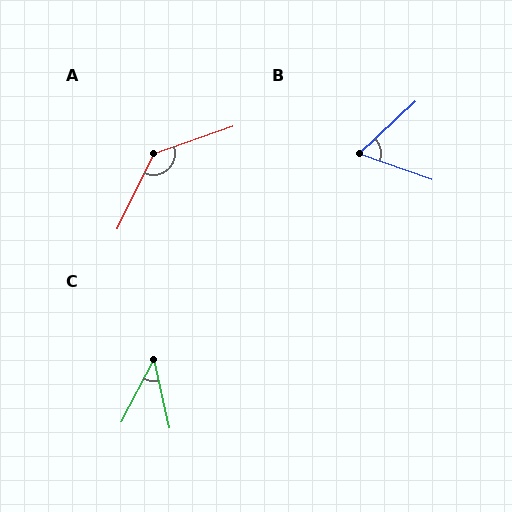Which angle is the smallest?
C, at approximately 41 degrees.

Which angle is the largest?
A, at approximately 135 degrees.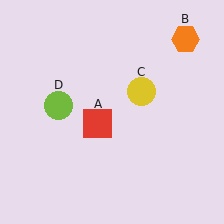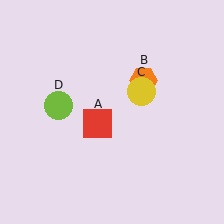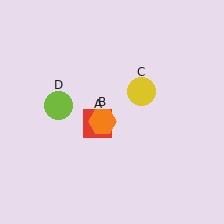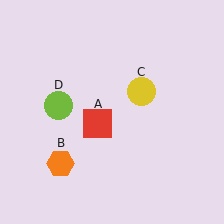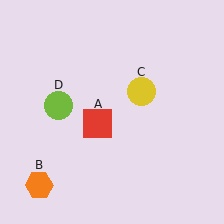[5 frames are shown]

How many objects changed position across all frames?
1 object changed position: orange hexagon (object B).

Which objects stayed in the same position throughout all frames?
Red square (object A) and yellow circle (object C) and lime circle (object D) remained stationary.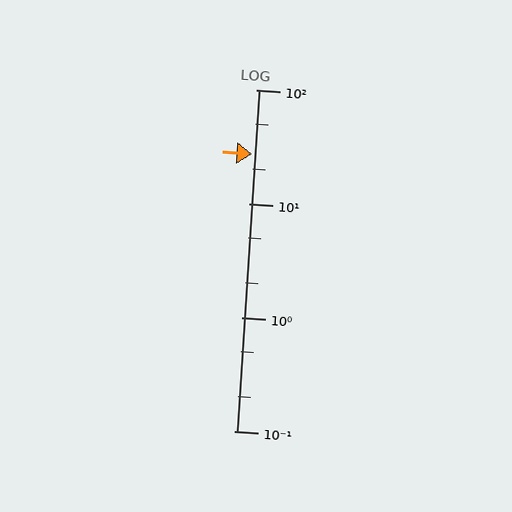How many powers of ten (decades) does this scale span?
The scale spans 3 decades, from 0.1 to 100.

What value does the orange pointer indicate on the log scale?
The pointer indicates approximately 27.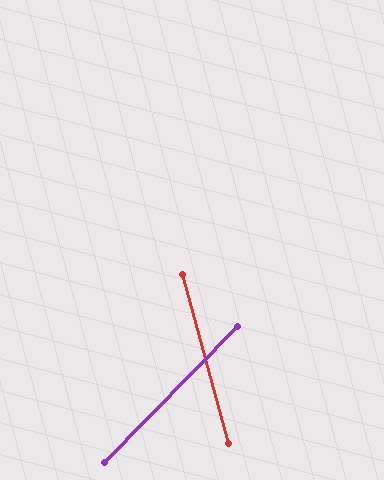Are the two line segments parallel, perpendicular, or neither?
Neither parallel nor perpendicular — they differ by about 59°.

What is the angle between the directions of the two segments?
Approximately 59 degrees.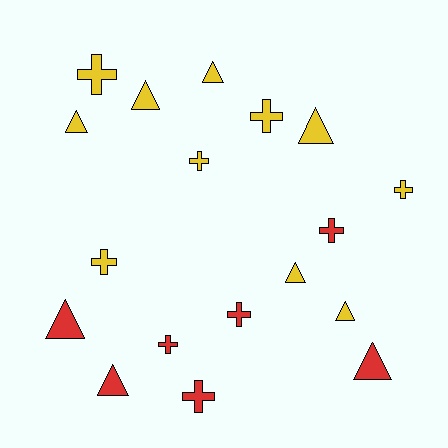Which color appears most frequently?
Yellow, with 11 objects.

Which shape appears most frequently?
Triangle, with 9 objects.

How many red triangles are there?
There are 3 red triangles.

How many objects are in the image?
There are 18 objects.